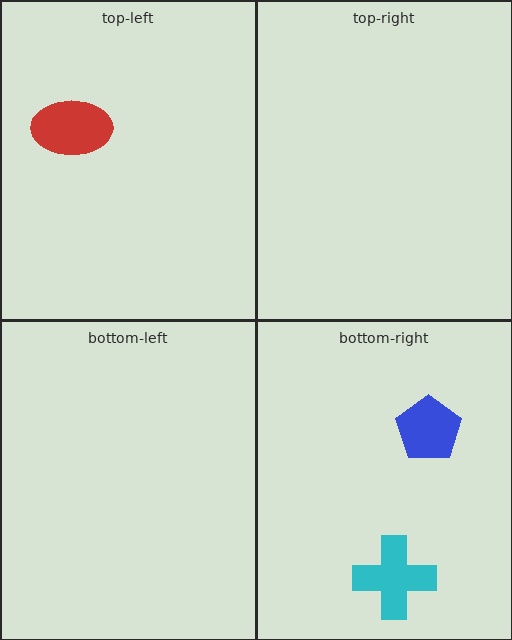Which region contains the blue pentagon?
The bottom-right region.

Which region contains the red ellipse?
The top-left region.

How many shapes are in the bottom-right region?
2.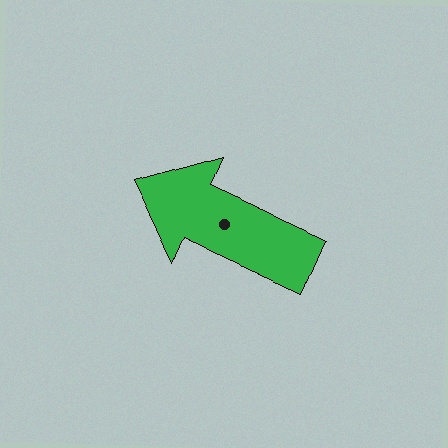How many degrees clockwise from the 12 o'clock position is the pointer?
Approximately 294 degrees.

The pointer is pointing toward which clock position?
Roughly 10 o'clock.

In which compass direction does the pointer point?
Northwest.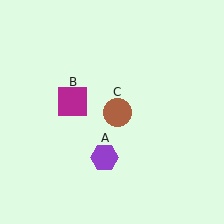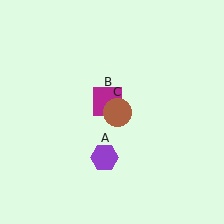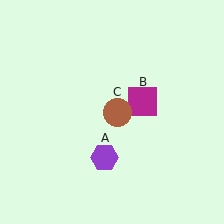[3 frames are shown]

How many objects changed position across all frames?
1 object changed position: magenta square (object B).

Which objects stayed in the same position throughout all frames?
Purple hexagon (object A) and brown circle (object C) remained stationary.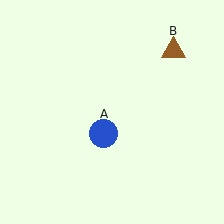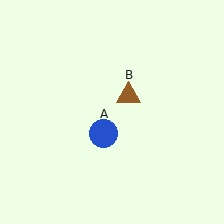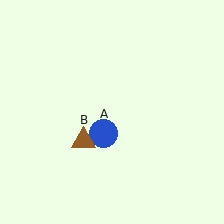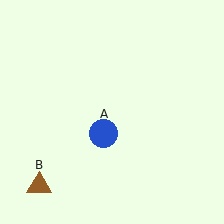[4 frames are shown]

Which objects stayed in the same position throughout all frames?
Blue circle (object A) remained stationary.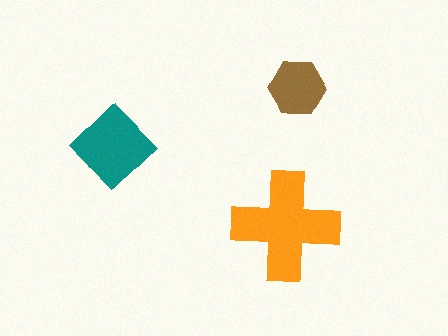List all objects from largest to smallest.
The orange cross, the teal diamond, the brown hexagon.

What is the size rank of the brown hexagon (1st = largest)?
3rd.